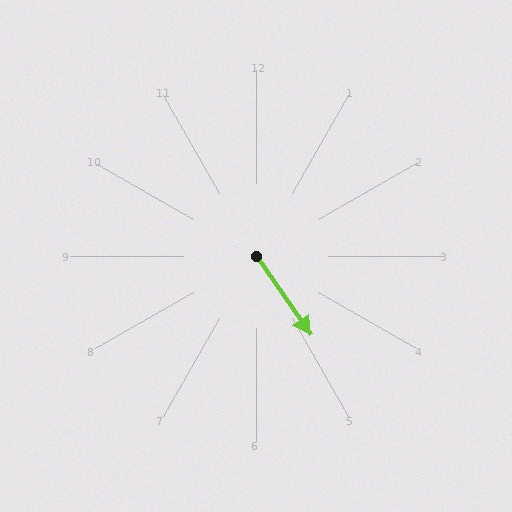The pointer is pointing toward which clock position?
Roughly 5 o'clock.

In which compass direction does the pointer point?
Southeast.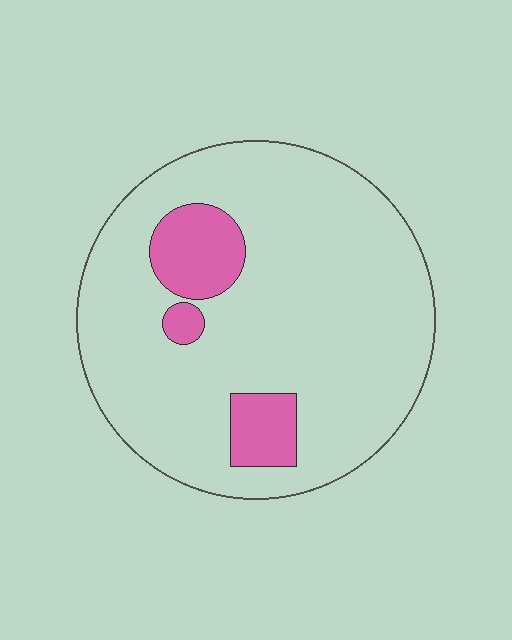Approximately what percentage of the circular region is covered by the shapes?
Approximately 15%.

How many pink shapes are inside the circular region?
3.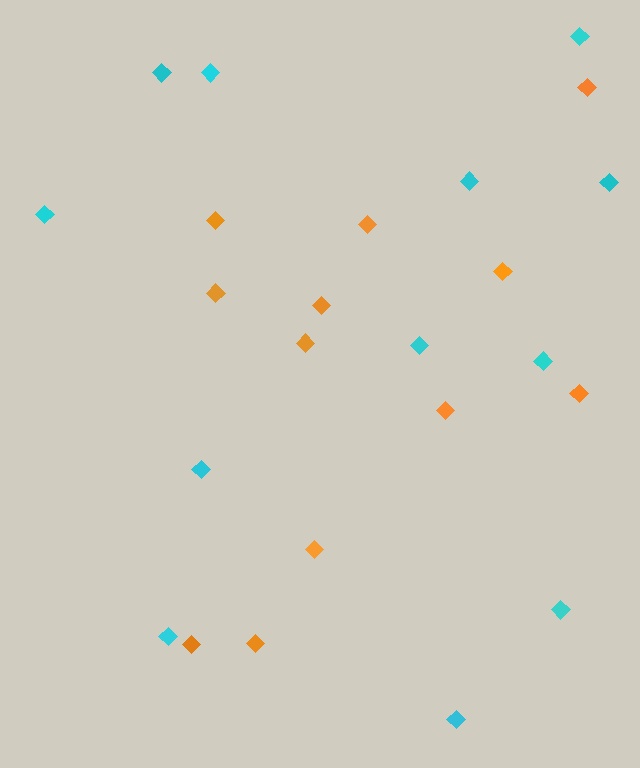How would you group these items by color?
There are 2 groups: one group of cyan diamonds (12) and one group of orange diamonds (12).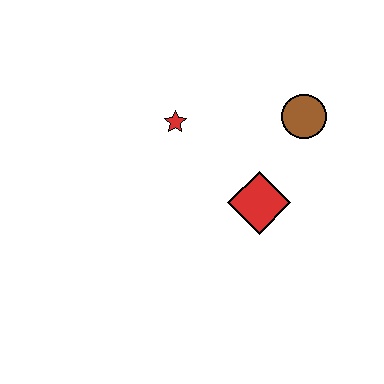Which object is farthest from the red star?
The brown circle is farthest from the red star.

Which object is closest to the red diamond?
The brown circle is closest to the red diamond.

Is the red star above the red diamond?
Yes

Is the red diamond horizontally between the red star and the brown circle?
Yes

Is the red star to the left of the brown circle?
Yes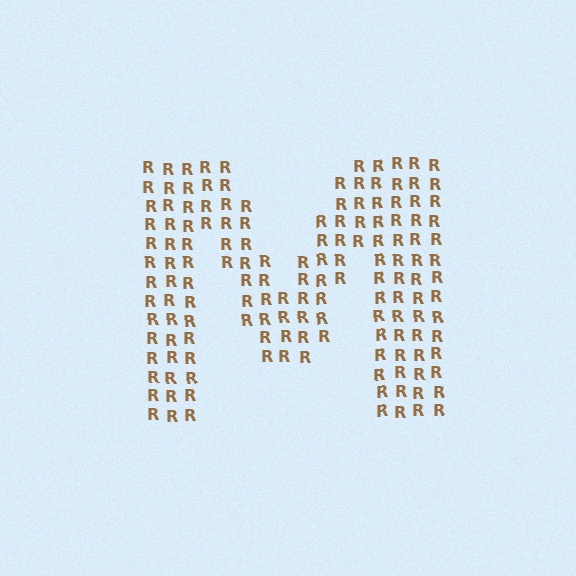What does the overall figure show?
The overall figure shows the letter M.